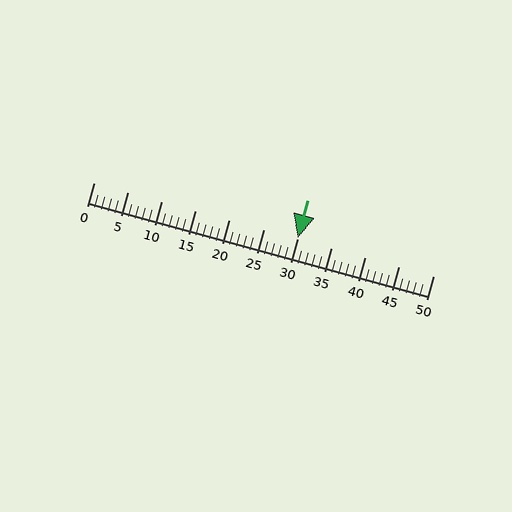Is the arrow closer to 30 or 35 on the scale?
The arrow is closer to 30.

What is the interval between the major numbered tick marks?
The major tick marks are spaced 5 units apart.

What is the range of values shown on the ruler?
The ruler shows values from 0 to 50.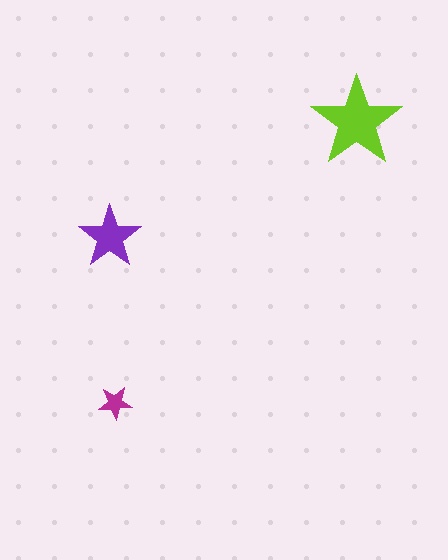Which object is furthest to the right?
The lime star is rightmost.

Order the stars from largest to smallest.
the lime one, the purple one, the magenta one.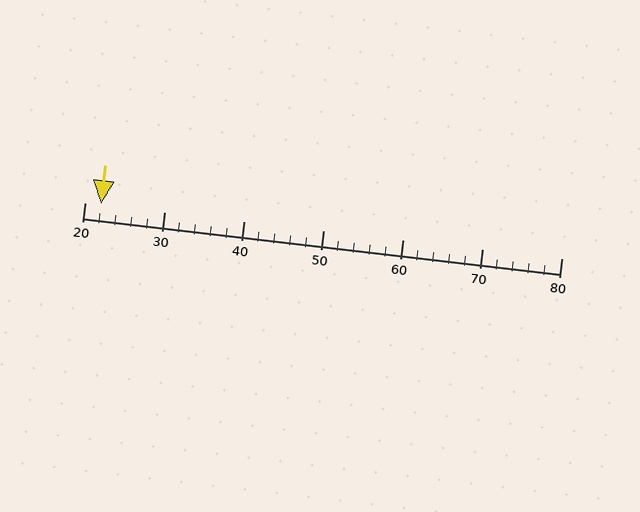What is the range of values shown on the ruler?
The ruler shows values from 20 to 80.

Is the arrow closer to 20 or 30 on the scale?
The arrow is closer to 20.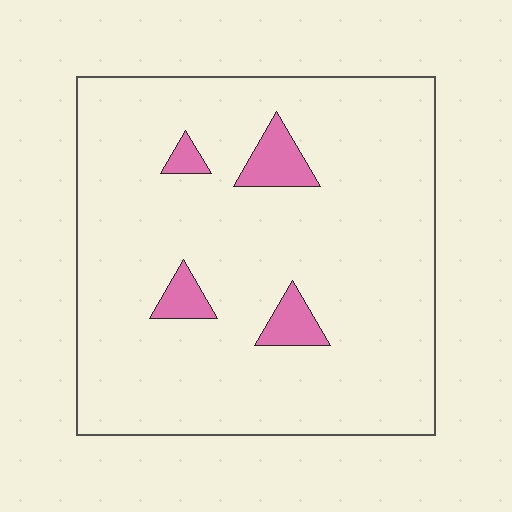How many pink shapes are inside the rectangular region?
4.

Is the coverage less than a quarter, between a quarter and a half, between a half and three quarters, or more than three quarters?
Less than a quarter.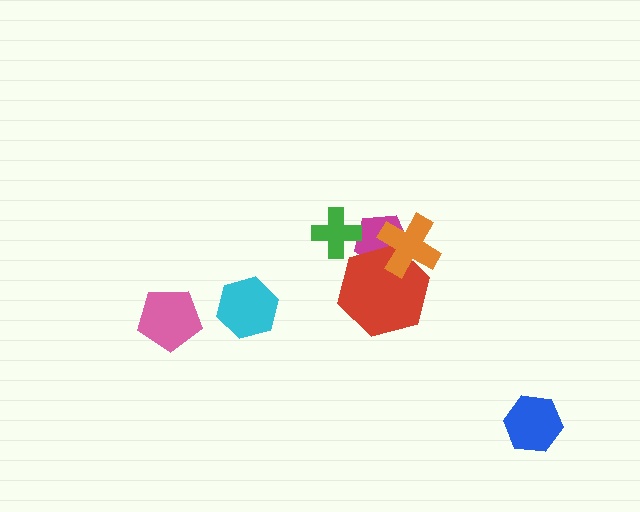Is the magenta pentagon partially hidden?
Yes, it is partially covered by another shape.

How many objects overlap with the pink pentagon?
0 objects overlap with the pink pentagon.